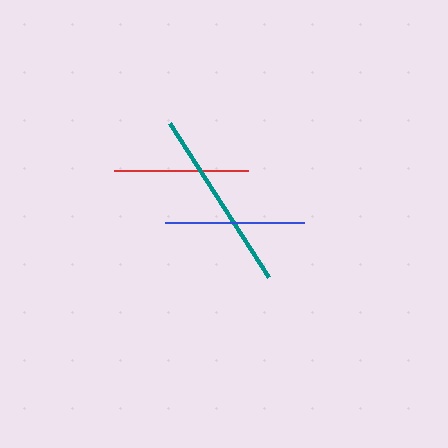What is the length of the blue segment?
The blue segment is approximately 140 pixels long.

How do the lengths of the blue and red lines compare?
The blue and red lines are approximately the same length.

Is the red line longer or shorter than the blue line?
The blue line is longer than the red line.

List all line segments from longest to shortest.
From longest to shortest: teal, blue, red.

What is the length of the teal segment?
The teal segment is approximately 184 pixels long.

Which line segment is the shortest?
The red line is the shortest at approximately 134 pixels.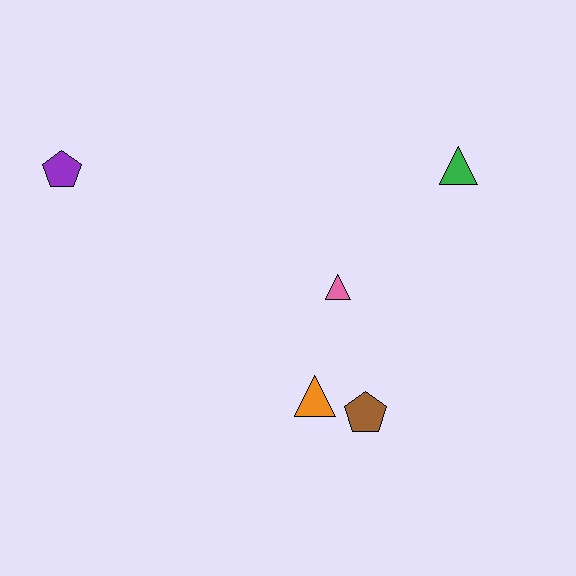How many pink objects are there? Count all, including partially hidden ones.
There is 1 pink object.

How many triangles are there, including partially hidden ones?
There are 3 triangles.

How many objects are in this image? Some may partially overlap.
There are 5 objects.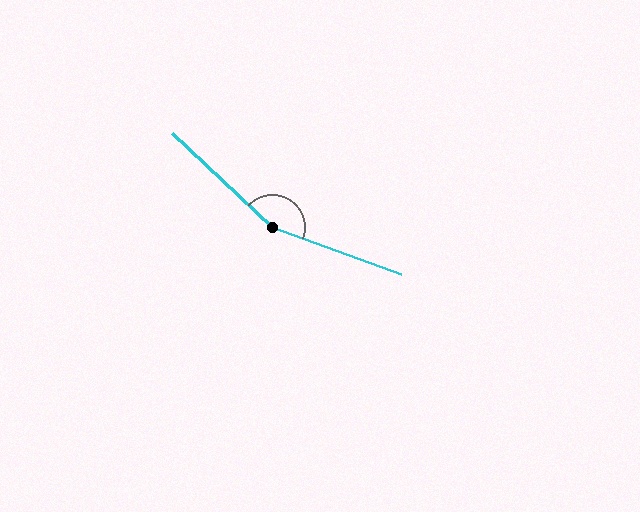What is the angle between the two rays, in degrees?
Approximately 157 degrees.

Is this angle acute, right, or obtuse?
It is obtuse.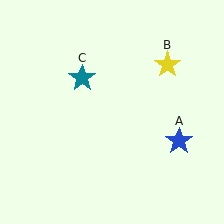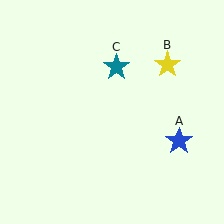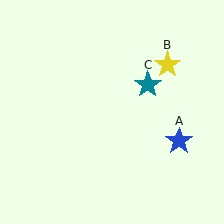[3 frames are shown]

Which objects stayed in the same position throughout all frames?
Blue star (object A) and yellow star (object B) remained stationary.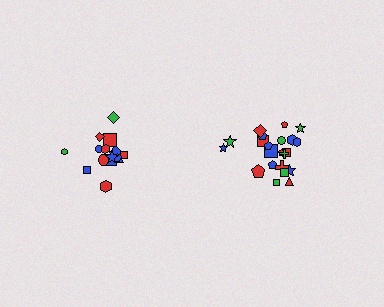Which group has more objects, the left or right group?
The right group.